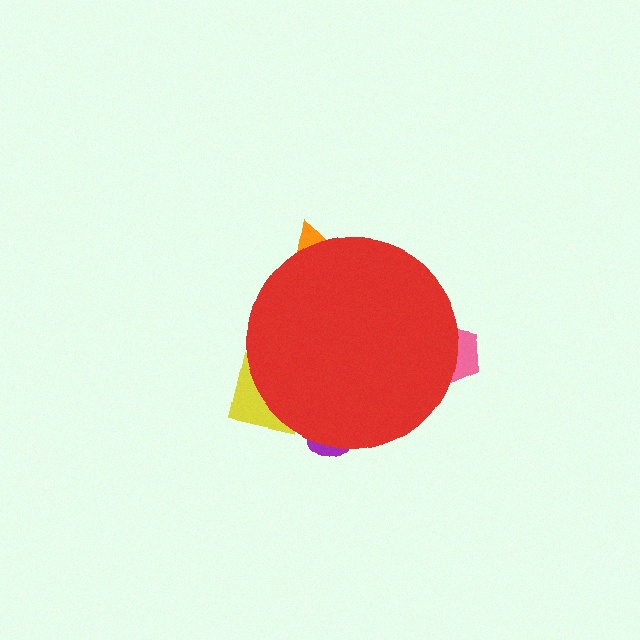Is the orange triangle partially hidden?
Yes, the orange triangle is partially hidden behind the red circle.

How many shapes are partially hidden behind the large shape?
4 shapes are partially hidden.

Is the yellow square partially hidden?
Yes, the yellow square is partially hidden behind the red circle.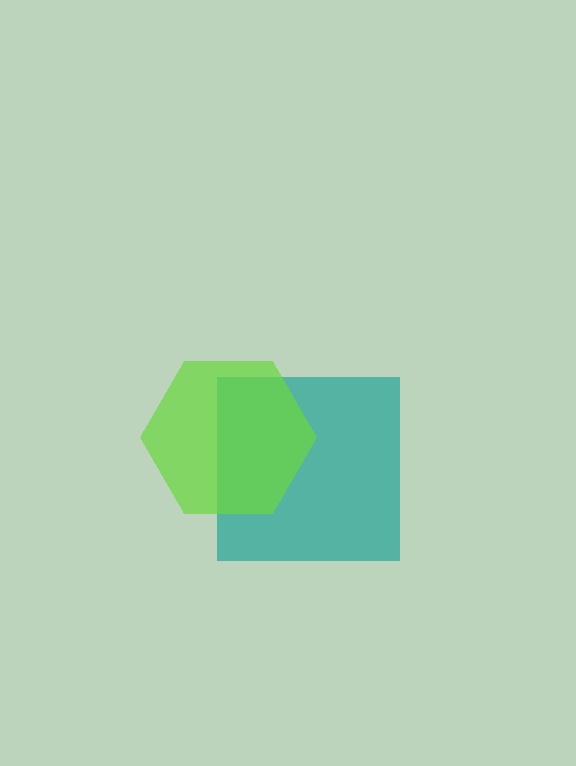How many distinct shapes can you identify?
There are 2 distinct shapes: a teal square, a lime hexagon.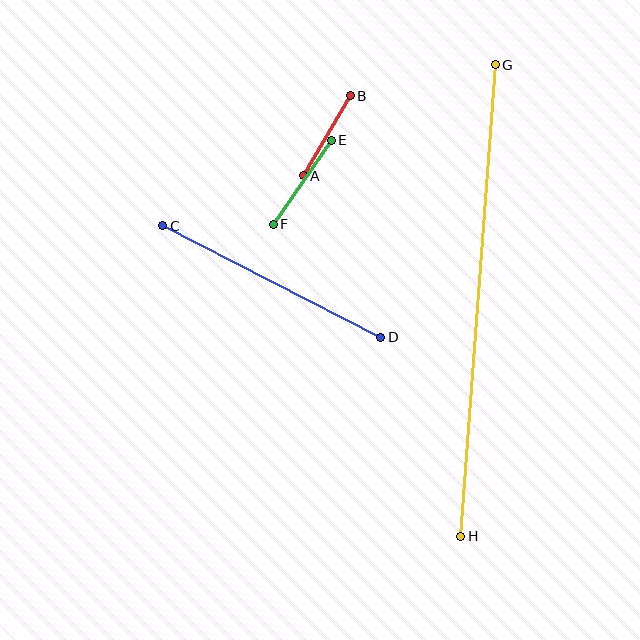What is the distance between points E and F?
The distance is approximately 102 pixels.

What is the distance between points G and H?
The distance is approximately 473 pixels.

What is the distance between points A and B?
The distance is approximately 92 pixels.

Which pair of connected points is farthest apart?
Points G and H are farthest apart.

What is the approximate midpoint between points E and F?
The midpoint is at approximately (302, 182) pixels.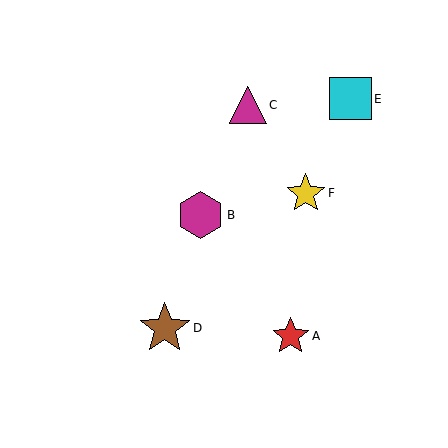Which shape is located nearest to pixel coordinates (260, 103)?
The magenta triangle (labeled C) at (248, 105) is nearest to that location.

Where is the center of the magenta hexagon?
The center of the magenta hexagon is at (201, 215).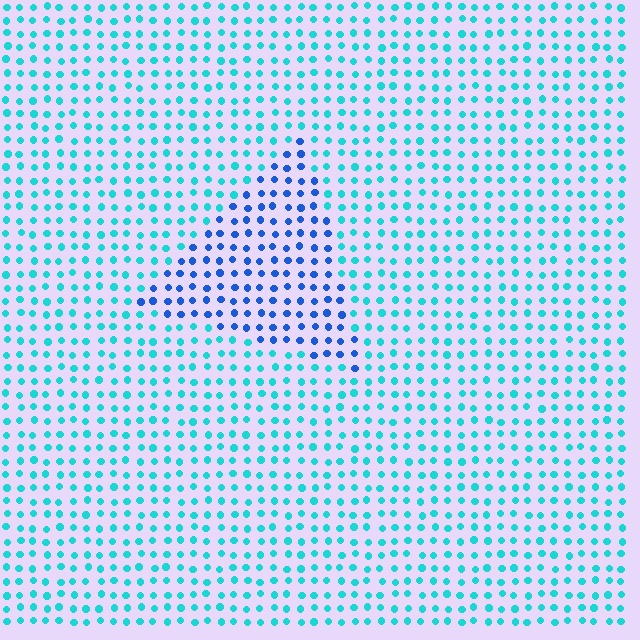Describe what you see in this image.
The image is filled with small cyan elements in a uniform arrangement. A triangle-shaped region is visible where the elements are tinted to a slightly different hue, forming a subtle color boundary.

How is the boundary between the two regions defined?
The boundary is defined purely by a slight shift in hue (about 41 degrees). Spacing, size, and orientation are identical on both sides.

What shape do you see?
I see a triangle.